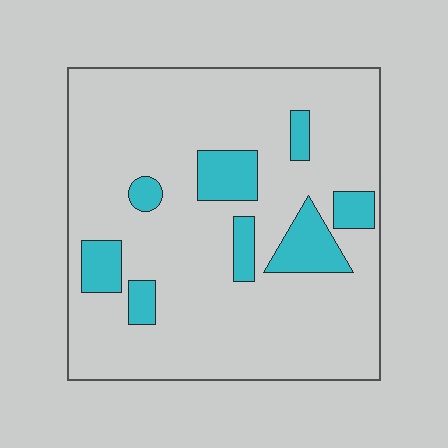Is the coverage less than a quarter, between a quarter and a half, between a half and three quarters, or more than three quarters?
Less than a quarter.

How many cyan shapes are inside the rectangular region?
8.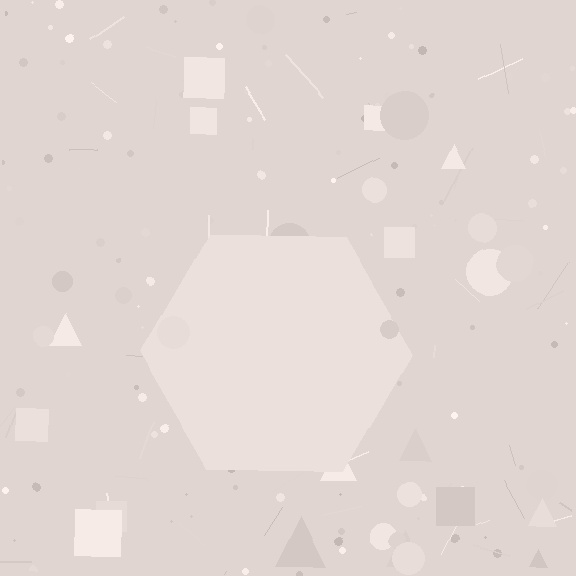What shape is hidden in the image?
A hexagon is hidden in the image.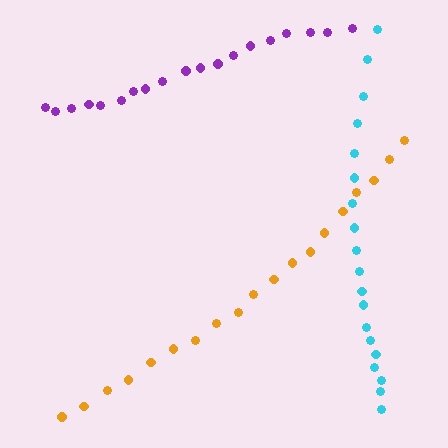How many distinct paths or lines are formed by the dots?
There are 3 distinct paths.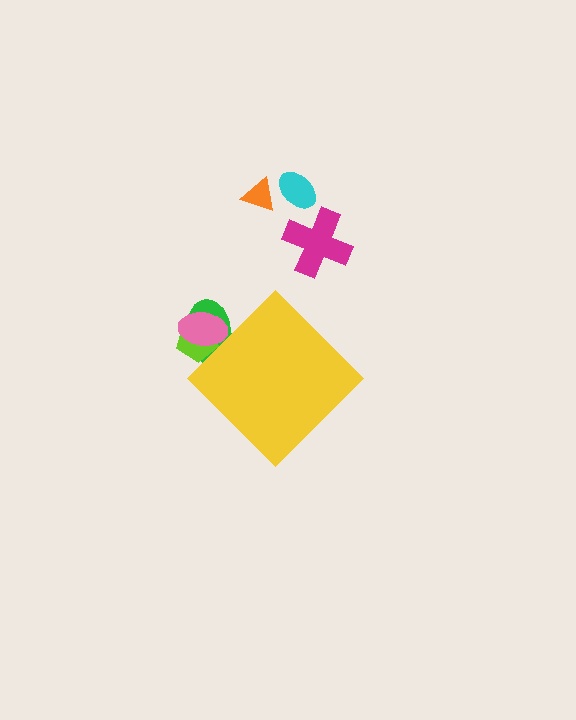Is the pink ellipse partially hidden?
Yes, the pink ellipse is partially hidden behind the yellow diamond.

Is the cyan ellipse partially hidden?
No, the cyan ellipse is fully visible.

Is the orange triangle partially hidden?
No, the orange triangle is fully visible.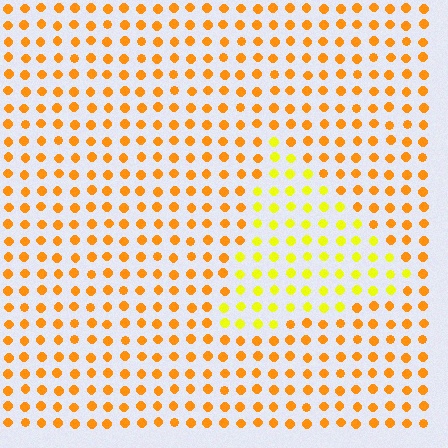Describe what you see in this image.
The image is filled with small orange elements in a uniform arrangement. A triangle-shaped region is visible where the elements are tinted to a slightly different hue, forming a subtle color boundary.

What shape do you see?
I see a triangle.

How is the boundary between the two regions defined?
The boundary is defined purely by a slight shift in hue (about 32 degrees). Spacing, size, and orientation are identical on both sides.